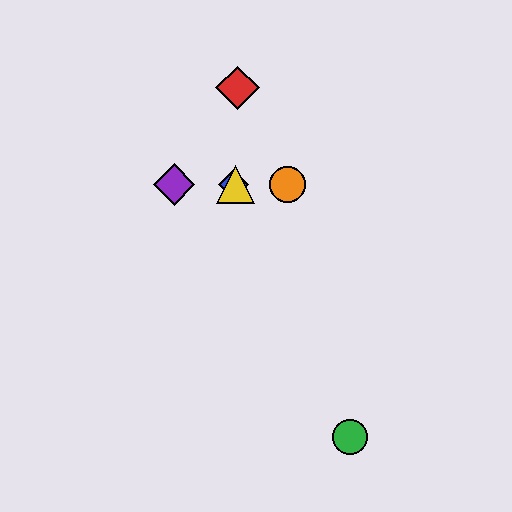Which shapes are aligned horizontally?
The blue diamond, the yellow triangle, the purple diamond, the orange circle are aligned horizontally.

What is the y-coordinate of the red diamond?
The red diamond is at y≈88.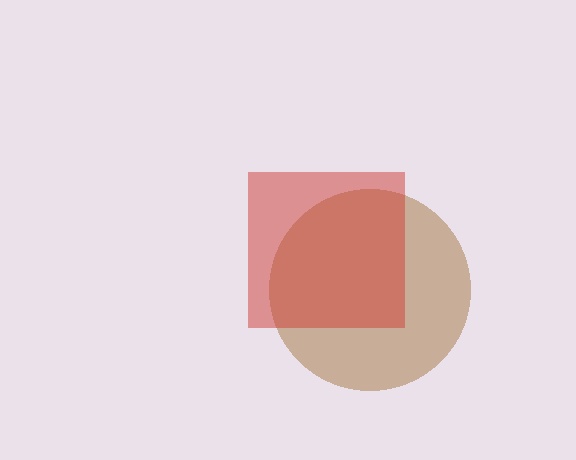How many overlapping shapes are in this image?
There are 2 overlapping shapes in the image.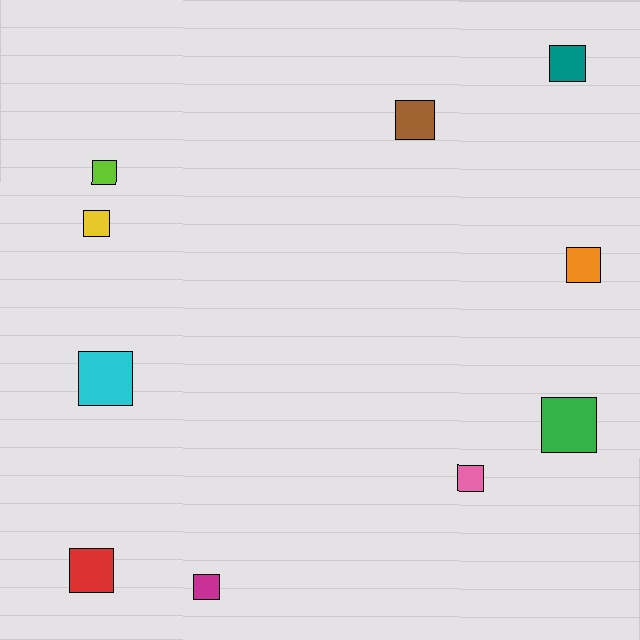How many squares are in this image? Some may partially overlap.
There are 10 squares.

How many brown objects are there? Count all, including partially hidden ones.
There is 1 brown object.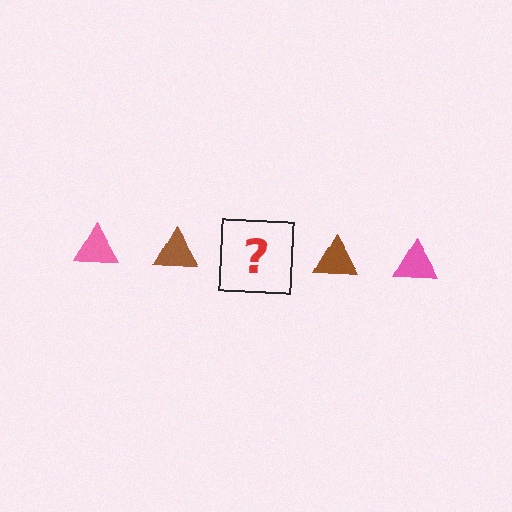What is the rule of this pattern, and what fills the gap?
The rule is that the pattern cycles through pink, brown triangles. The gap should be filled with a pink triangle.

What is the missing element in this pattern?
The missing element is a pink triangle.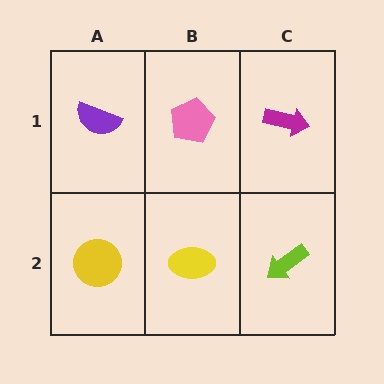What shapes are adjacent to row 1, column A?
A yellow circle (row 2, column A), a pink pentagon (row 1, column B).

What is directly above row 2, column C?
A magenta arrow.